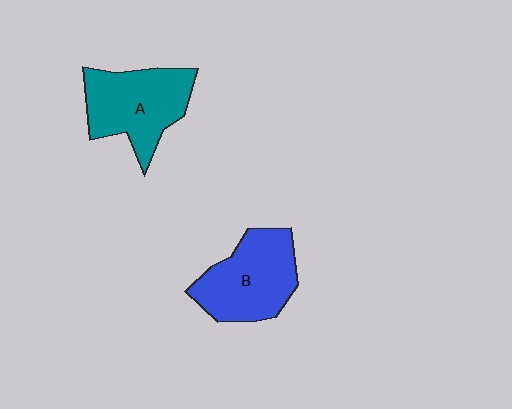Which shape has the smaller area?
Shape B (blue).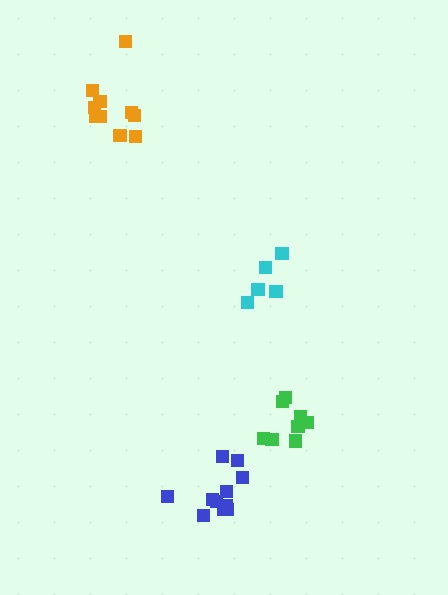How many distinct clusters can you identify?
There are 4 distinct clusters.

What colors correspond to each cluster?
The clusters are colored: cyan, orange, green, blue.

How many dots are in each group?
Group 1: 5 dots, Group 2: 10 dots, Group 3: 8 dots, Group 4: 11 dots (34 total).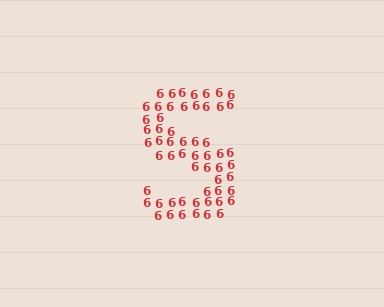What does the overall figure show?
The overall figure shows the letter S.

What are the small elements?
The small elements are digit 6's.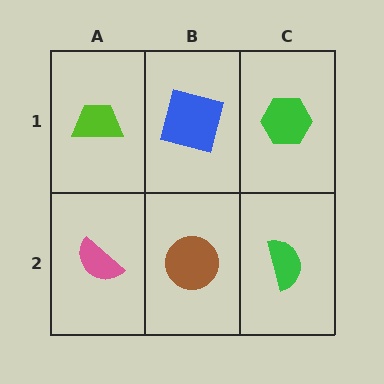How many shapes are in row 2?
3 shapes.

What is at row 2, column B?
A brown circle.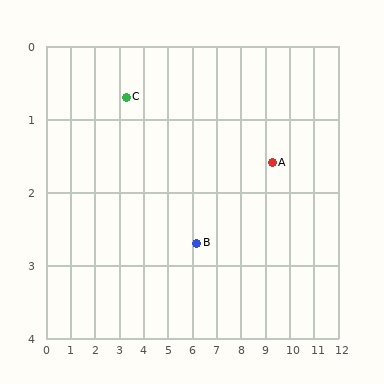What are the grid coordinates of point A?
Point A is at approximately (9.3, 1.6).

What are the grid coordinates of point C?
Point C is at approximately (3.3, 0.7).